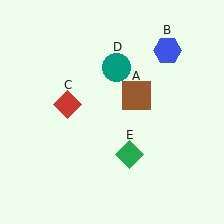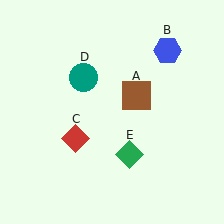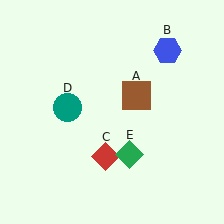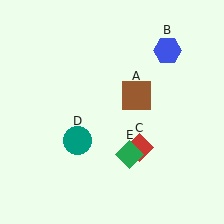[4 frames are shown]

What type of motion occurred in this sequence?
The red diamond (object C), teal circle (object D) rotated counterclockwise around the center of the scene.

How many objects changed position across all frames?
2 objects changed position: red diamond (object C), teal circle (object D).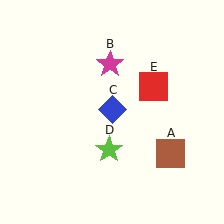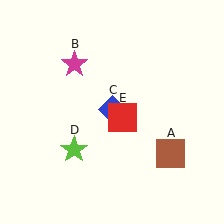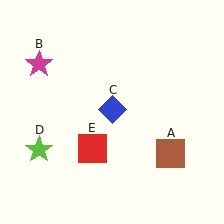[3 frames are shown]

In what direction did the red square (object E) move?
The red square (object E) moved down and to the left.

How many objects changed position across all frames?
3 objects changed position: magenta star (object B), lime star (object D), red square (object E).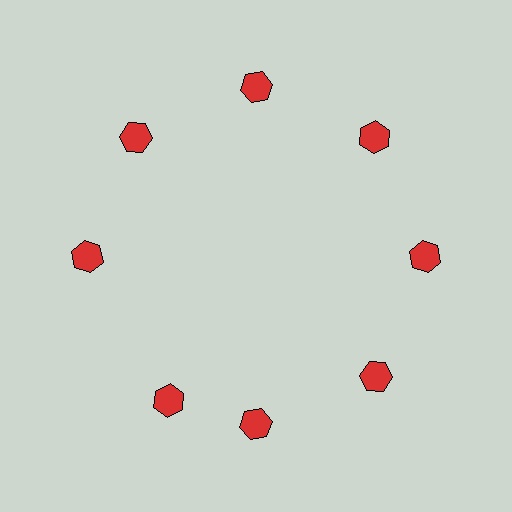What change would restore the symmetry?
The symmetry would be restored by rotating it back into even spacing with its neighbors so that all 8 hexagons sit at equal angles and equal distance from the center.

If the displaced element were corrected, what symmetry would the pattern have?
It would have 8-fold rotational symmetry — the pattern would map onto itself every 45 degrees.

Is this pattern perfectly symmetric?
No. The 8 red hexagons are arranged in a ring, but one element near the 8 o'clock position is rotated out of alignment along the ring, breaking the 8-fold rotational symmetry.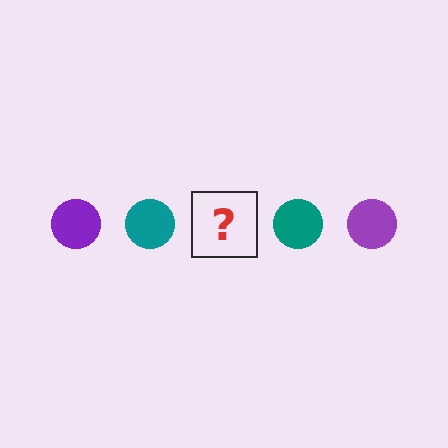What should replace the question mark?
The question mark should be replaced with a purple circle.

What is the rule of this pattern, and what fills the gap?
The rule is that the pattern cycles through purple, teal circles. The gap should be filled with a purple circle.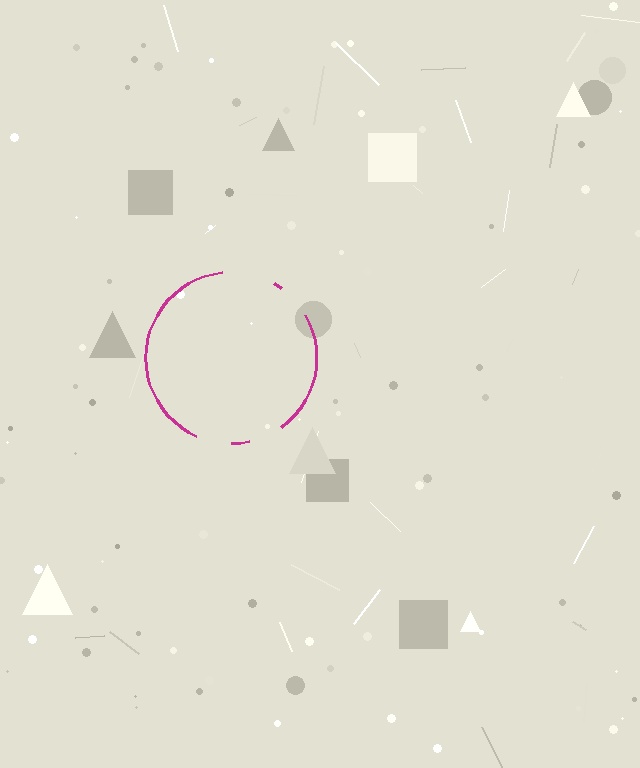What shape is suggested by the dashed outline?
The dashed outline suggests a circle.